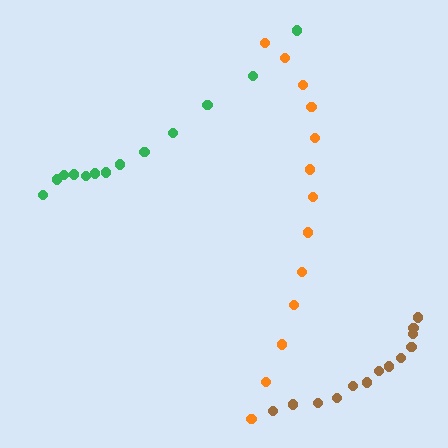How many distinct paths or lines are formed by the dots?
There are 3 distinct paths.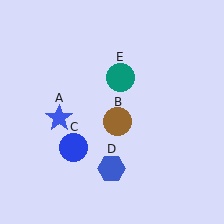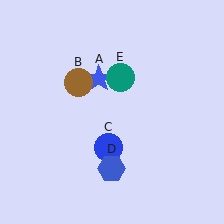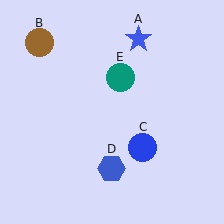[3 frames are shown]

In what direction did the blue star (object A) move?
The blue star (object A) moved up and to the right.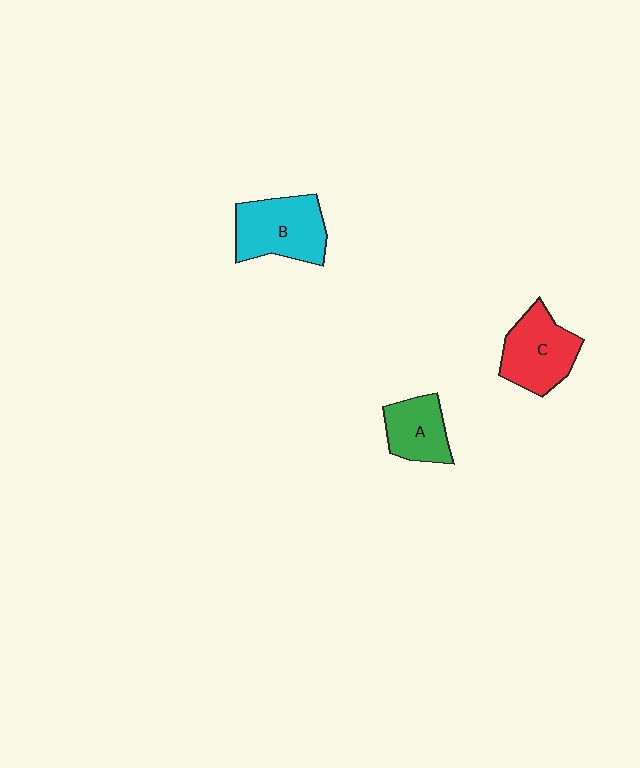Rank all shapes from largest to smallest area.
From largest to smallest: B (cyan), C (red), A (green).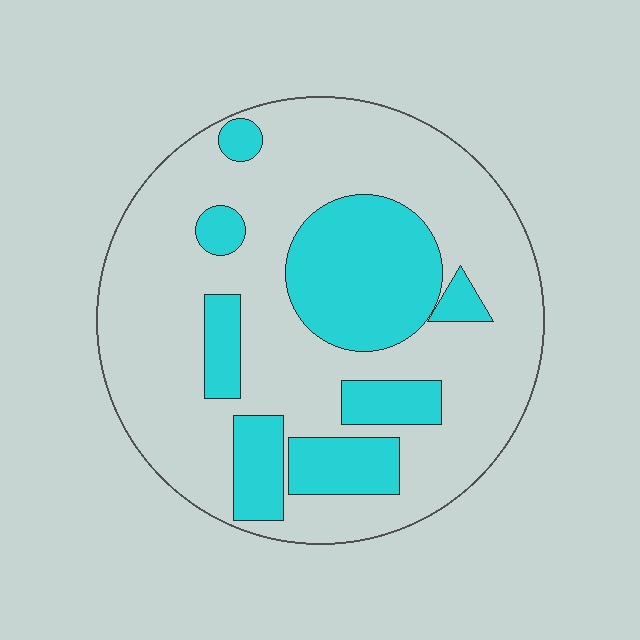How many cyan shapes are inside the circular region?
8.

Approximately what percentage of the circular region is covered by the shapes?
Approximately 30%.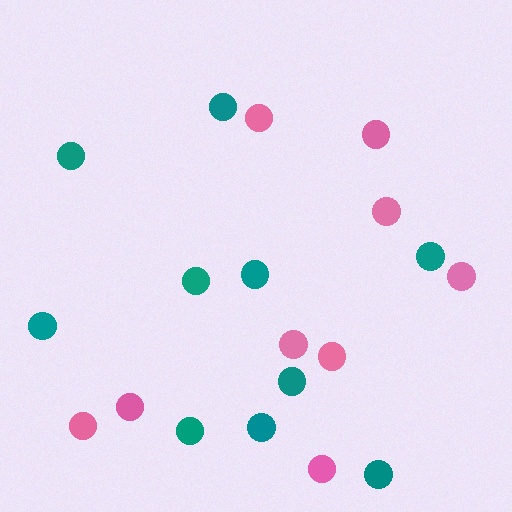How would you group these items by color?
There are 2 groups: one group of pink circles (9) and one group of teal circles (10).